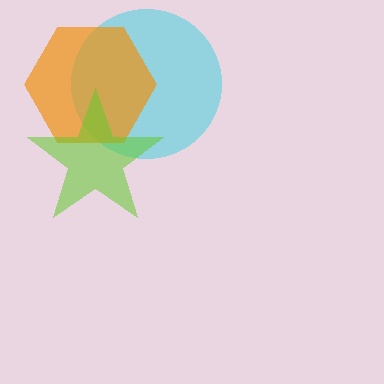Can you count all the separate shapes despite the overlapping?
Yes, there are 3 separate shapes.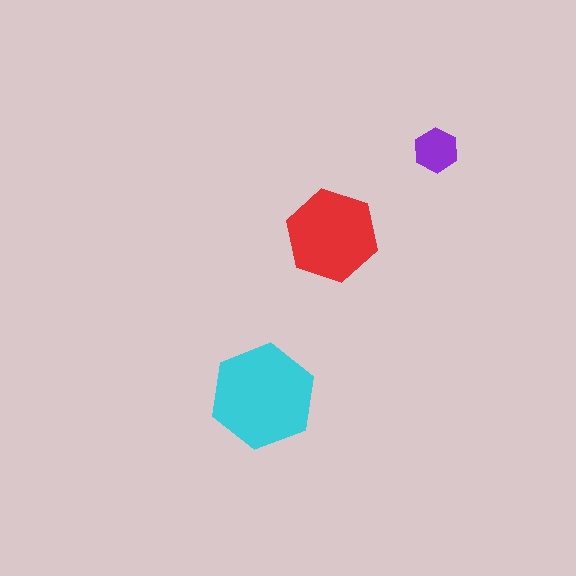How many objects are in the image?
There are 3 objects in the image.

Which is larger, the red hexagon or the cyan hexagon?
The cyan one.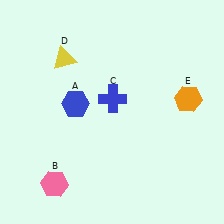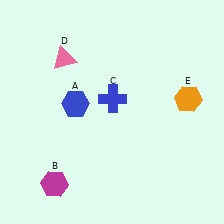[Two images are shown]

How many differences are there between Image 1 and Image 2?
There are 2 differences between the two images.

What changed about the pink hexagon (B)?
In Image 1, B is pink. In Image 2, it changed to magenta.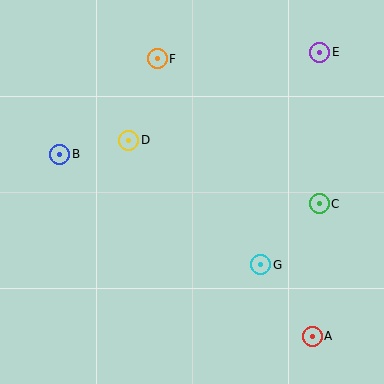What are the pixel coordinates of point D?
Point D is at (129, 140).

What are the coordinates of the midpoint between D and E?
The midpoint between D and E is at (224, 96).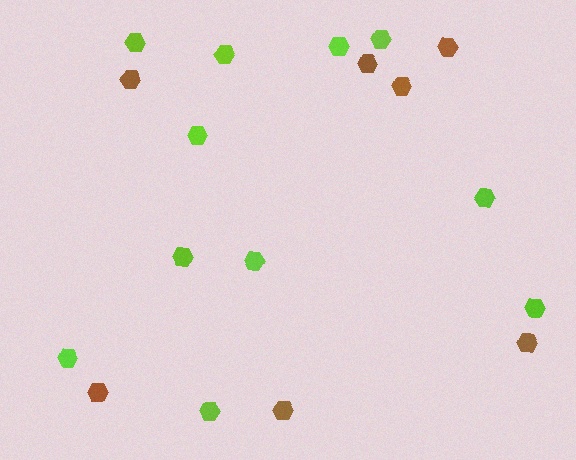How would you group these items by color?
There are 2 groups: one group of brown hexagons (7) and one group of lime hexagons (11).